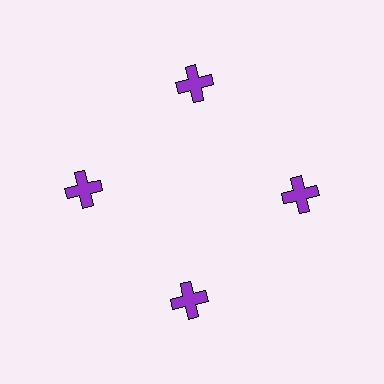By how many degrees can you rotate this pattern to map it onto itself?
The pattern maps onto itself every 90 degrees of rotation.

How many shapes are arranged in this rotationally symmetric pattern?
There are 4 shapes, arranged in 4 groups of 1.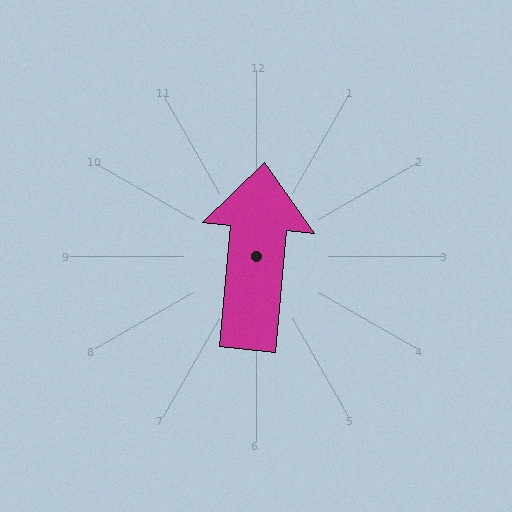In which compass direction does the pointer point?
North.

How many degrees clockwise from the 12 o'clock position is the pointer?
Approximately 5 degrees.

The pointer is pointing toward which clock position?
Roughly 12 o'clock.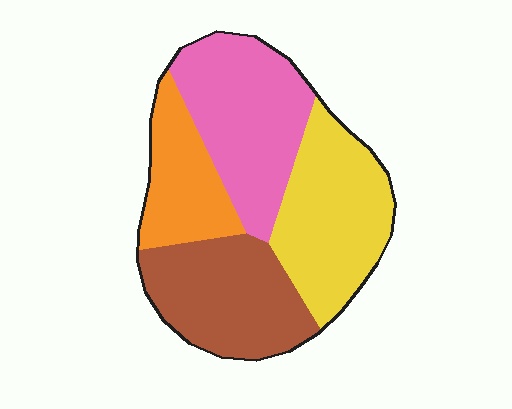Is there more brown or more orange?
Brown.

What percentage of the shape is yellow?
Yellow covers about 30% of the shape.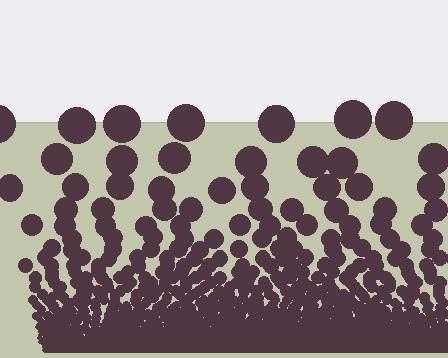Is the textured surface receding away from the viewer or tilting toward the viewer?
The surface appears to tilt toward the viewer. Texture elements get larger and sparser toward the top.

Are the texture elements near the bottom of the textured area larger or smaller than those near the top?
Smaller. The gradient is inverted — elements near the bottom are smaller and denser.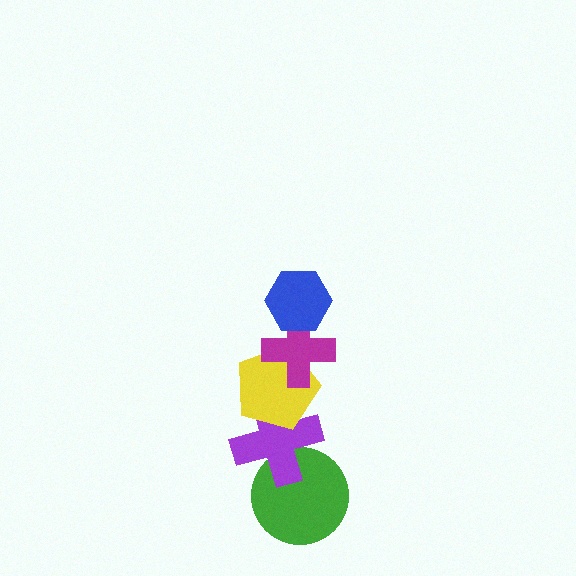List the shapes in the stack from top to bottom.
From top to bottom: the blue hexagon, the magenta cross, the yellow pentagon, the purple cross, the green circle.